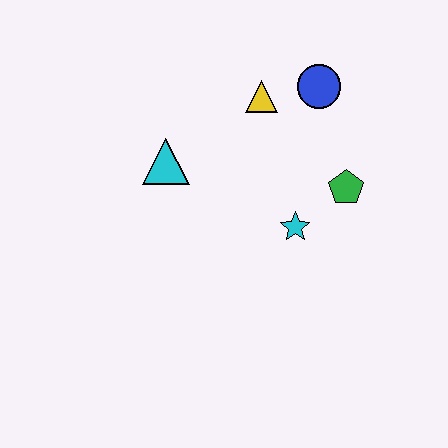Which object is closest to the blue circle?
The yellow triangle is closest to the blue circle.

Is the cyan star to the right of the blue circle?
No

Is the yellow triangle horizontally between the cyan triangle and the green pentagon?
Yes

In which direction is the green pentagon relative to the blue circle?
The green pentagon is below the blue circle.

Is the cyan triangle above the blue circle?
No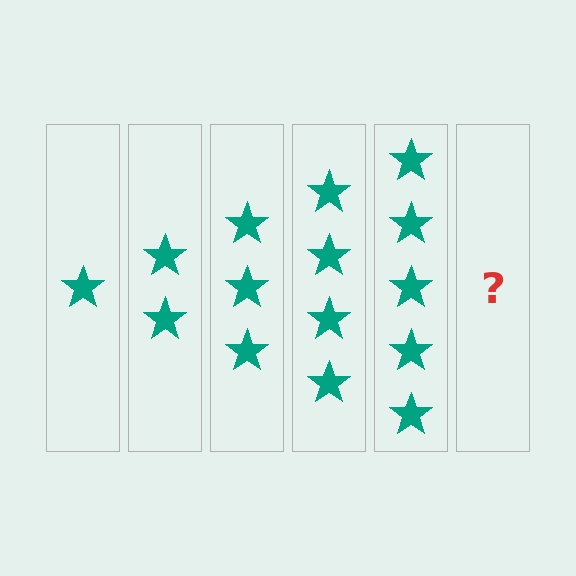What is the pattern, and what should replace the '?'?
The pattern is that each step adds one more star. The '?' should be 6 stars.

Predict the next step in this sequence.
The next step is 6 stars.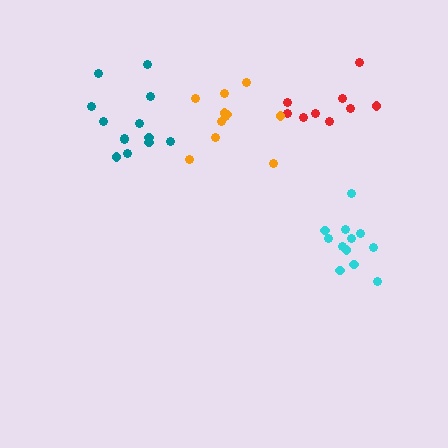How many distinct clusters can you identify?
There are 4 distinct clusters.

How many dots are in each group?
Group 1: 9 dots, Group 2: 13 dots, Group 3: 11 dots, Group 4: 12 dots (45 total).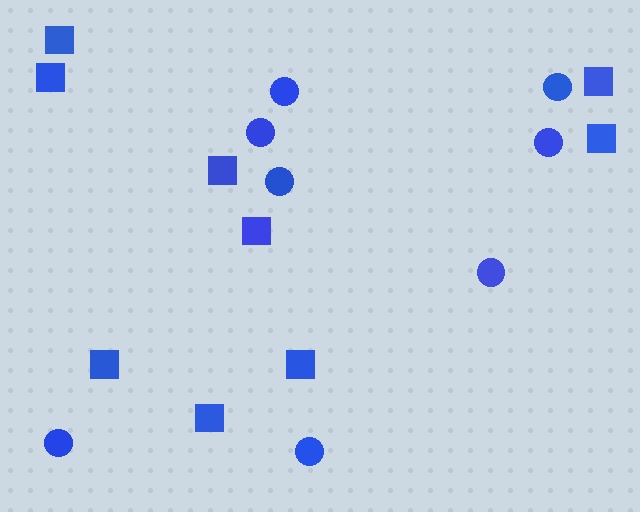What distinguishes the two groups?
There are 2 groups: one group of circles (8) and one group of squares (9).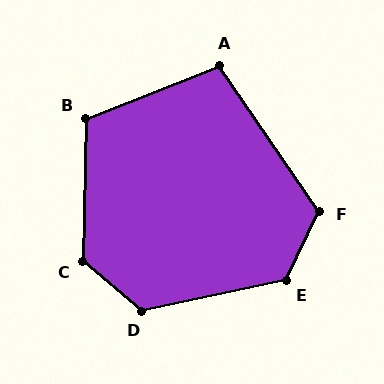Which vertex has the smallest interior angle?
A, at approximately 103 degrees.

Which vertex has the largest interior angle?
C, at approximately 129 degrees.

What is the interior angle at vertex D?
Approximately 128 degrees (obtuse).